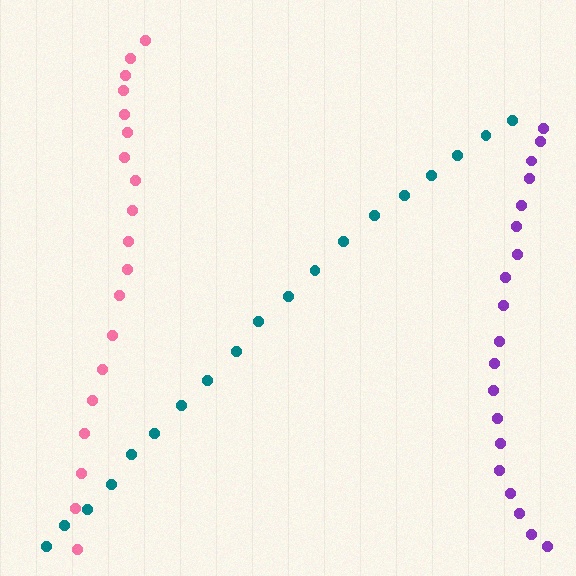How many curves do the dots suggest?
There are 3 distinct paths.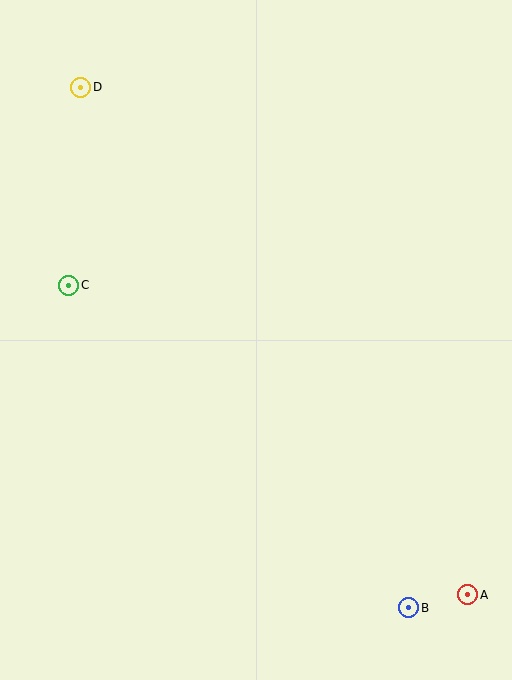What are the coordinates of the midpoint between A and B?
The midpoint between A and B is at (438, 601).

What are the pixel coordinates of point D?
Point D is at (81, 87).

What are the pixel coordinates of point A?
Point A is at (468, 595).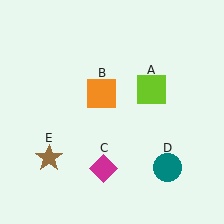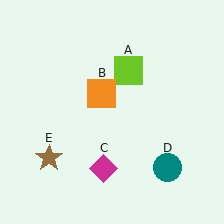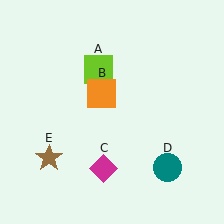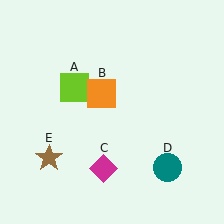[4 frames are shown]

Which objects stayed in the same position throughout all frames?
Orange square (object B) and magenta diamond (object C) and teal circle (object D) and brown star (object E) remained stationary.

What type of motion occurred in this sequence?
The lime square (object A) rotated counterclockwise around the center of the scene.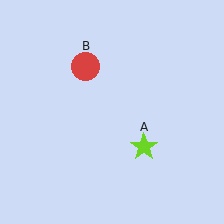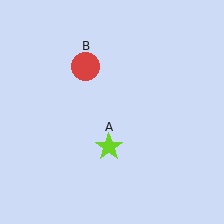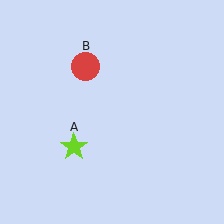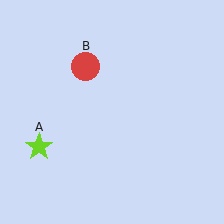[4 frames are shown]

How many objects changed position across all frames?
1 object changed position: lime star (object A).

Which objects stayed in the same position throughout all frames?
Red circle (object B) remained stationary.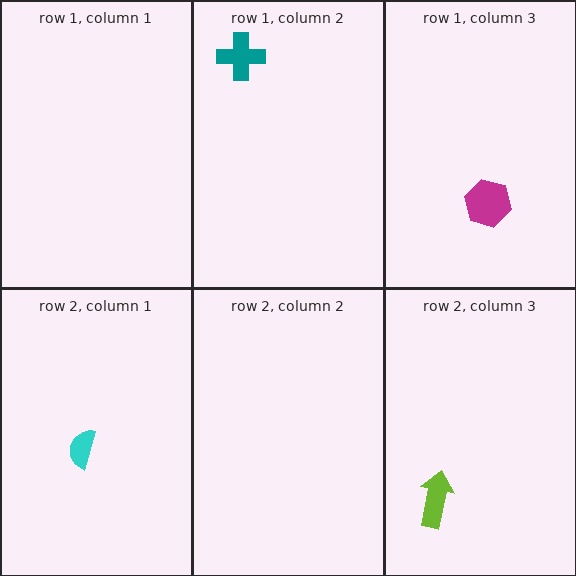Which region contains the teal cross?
The row 1, column 2 region.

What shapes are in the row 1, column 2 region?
The teal cross.